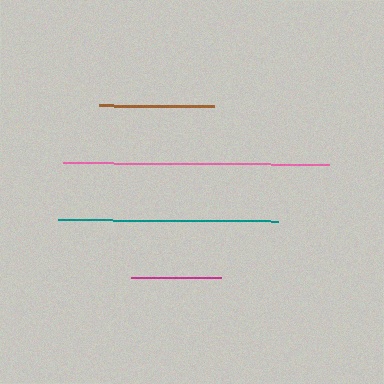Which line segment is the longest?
The pink line is the longest at approximately 266 pixels.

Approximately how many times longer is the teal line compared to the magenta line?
The teal line is approximately 2.4 times the length of the magenta line.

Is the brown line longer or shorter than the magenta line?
The brown line is longer than the magenta line.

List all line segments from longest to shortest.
From longest to shortest: pink, teal, brown, magenta.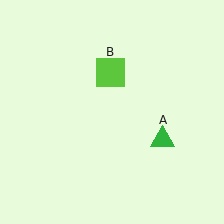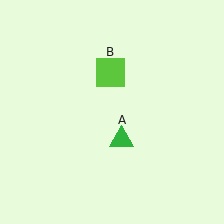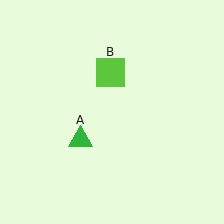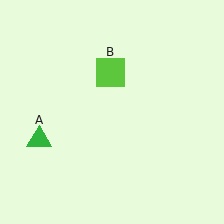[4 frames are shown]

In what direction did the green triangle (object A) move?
The green triangle (object A) moved left.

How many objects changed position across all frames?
1 object changed position: green triangle (object A).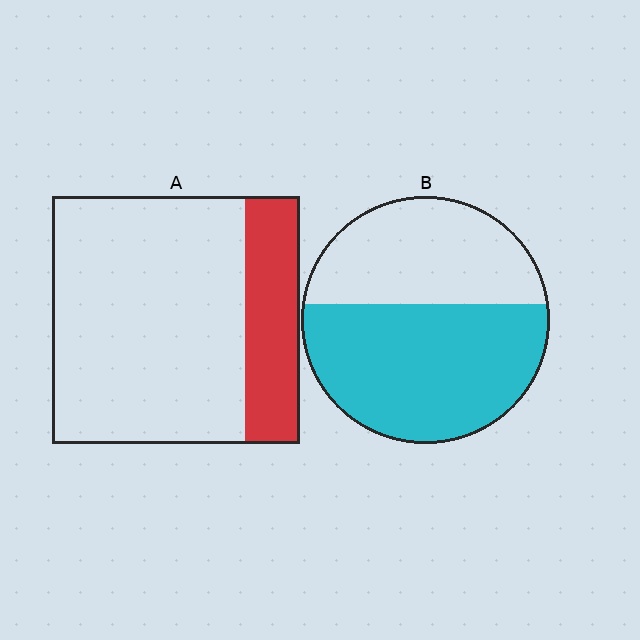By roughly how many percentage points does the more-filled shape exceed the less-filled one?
By roughly 35 percentage points (B over A).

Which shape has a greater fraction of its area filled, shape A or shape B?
Shape B.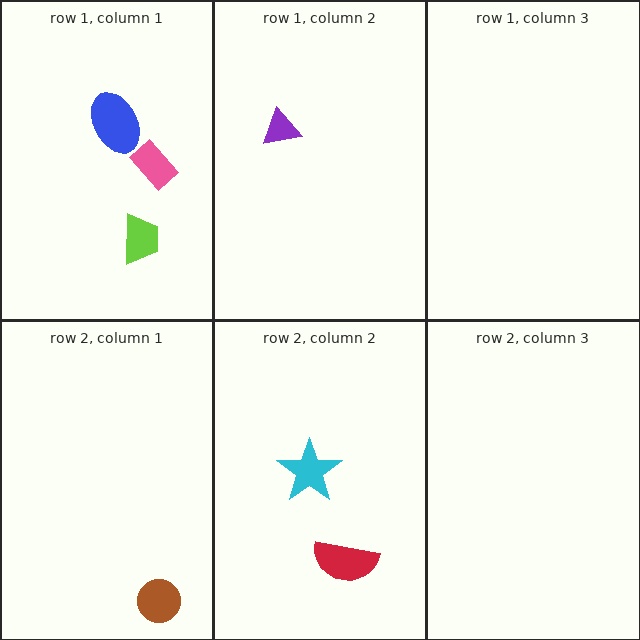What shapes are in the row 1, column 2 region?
The purple triangle.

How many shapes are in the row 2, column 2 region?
2.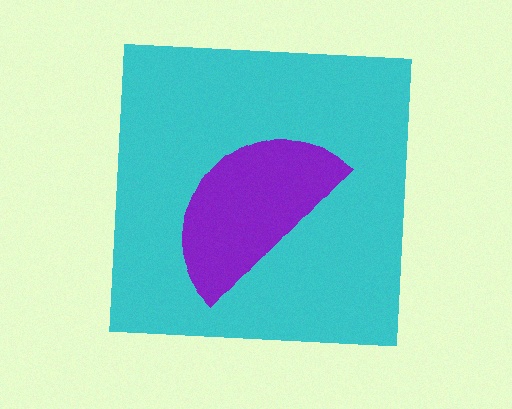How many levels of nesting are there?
2.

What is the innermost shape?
The purple semicircle.